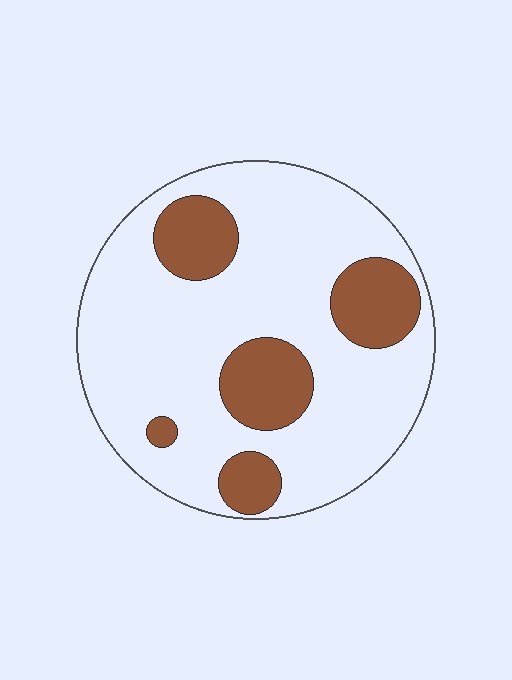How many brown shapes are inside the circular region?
5.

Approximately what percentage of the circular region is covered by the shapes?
Approximately 25%.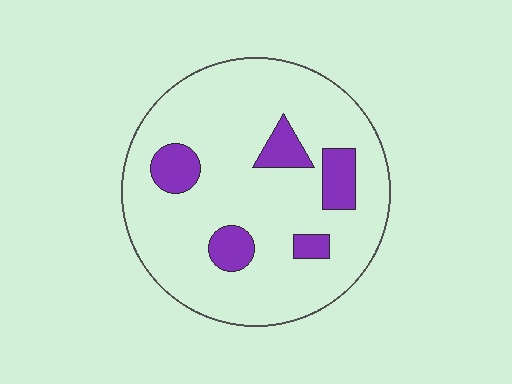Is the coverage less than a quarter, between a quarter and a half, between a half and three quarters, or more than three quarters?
Less than a quarter.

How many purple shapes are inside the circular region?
5.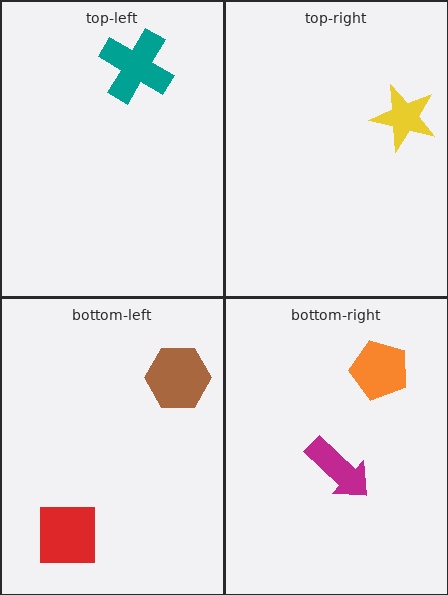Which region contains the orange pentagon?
The bottom-right region.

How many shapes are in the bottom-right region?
2.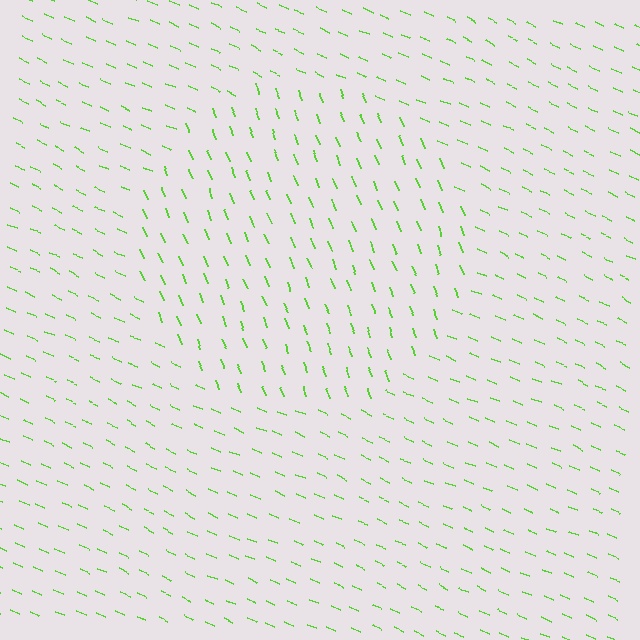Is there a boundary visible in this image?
Yes, there is a texture boundary formed by a change in line orientation.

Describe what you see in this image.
The image is filled with small lime line segments. A circle region in the image has lines oriented differently from the surrounding lines, creating a visible texture boundary.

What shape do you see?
I see a circle.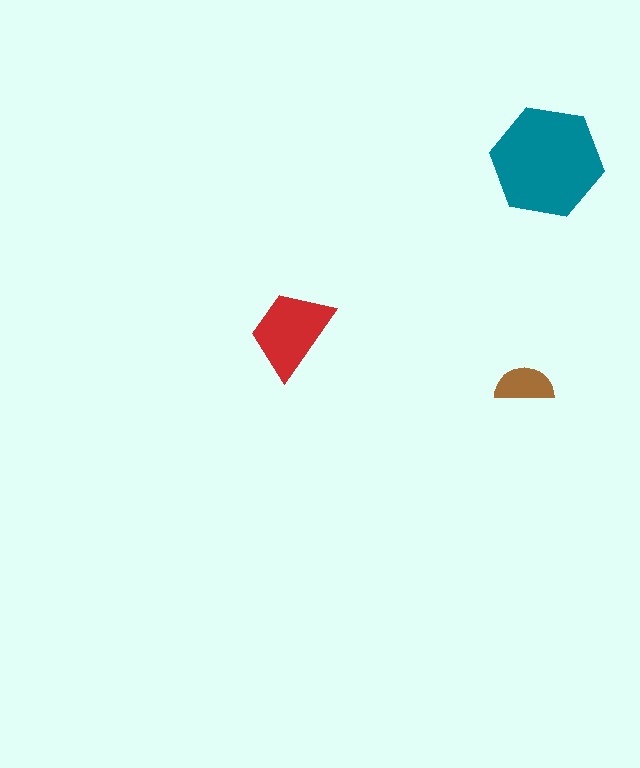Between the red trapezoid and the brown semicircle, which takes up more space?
The red trapezoid.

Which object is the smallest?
The brown semicircle.